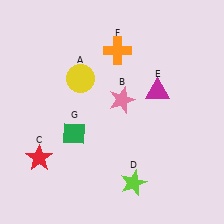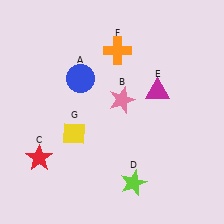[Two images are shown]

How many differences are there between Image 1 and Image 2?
There are 2 differences between the two images.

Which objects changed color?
A changed from yellow to blue. G changed from green to yellow.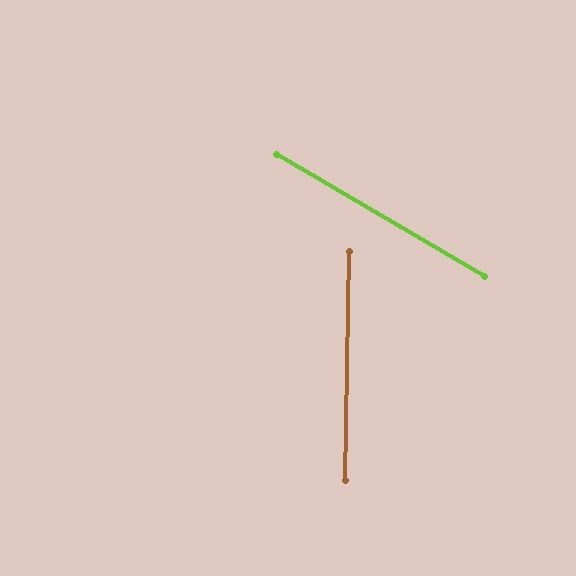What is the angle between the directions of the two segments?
Approximately 61 degrees.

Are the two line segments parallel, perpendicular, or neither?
Neither parallel nor perpendicular — they differ by about 61°.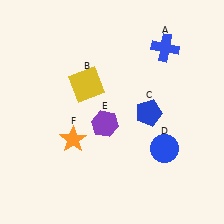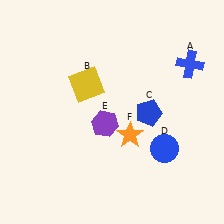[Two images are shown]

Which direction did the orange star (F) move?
The orange star (F) moved right.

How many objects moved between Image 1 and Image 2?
2 objects moved between the two images.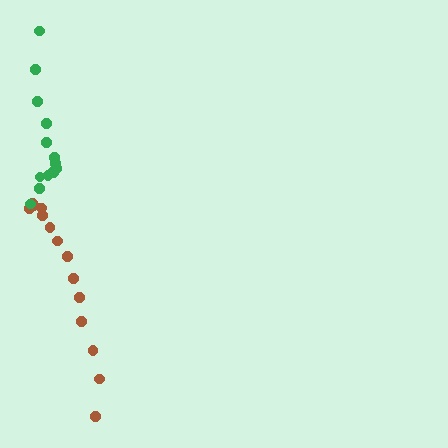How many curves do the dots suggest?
There are 2 distinct paths.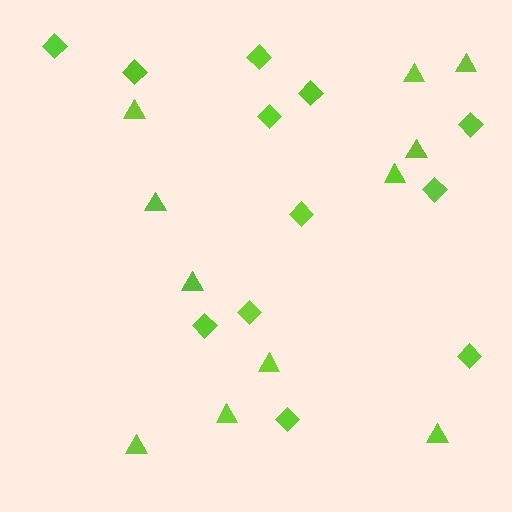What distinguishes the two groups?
There are 2 groups: one group of triangles (11) and one group of diamonds (12).